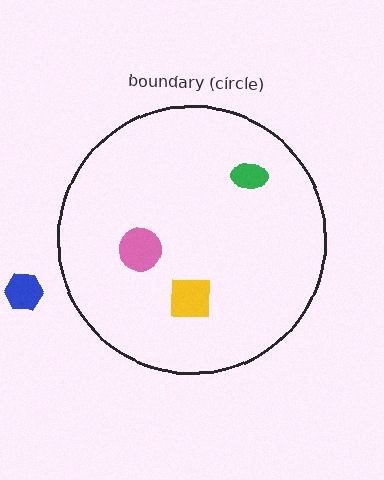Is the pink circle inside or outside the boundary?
Inside.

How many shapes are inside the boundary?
3 inside, 1 outside.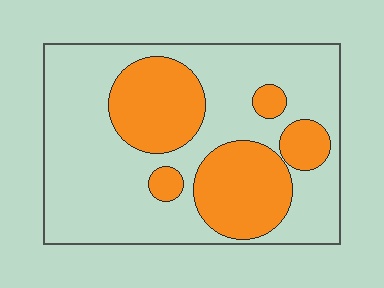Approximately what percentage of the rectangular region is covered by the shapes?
Approximately 30%.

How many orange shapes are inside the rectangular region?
5.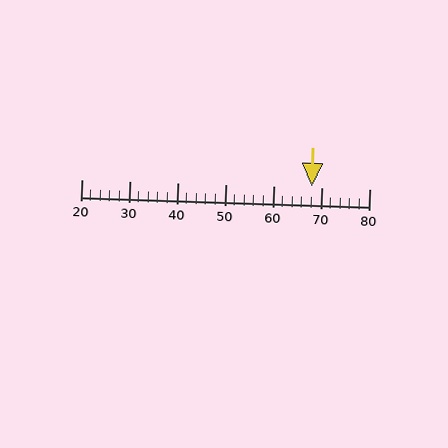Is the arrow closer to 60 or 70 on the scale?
The arrow is closer to 70.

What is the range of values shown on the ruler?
The ruler shows values from 20 to 80.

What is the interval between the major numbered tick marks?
The major tick marks are spaced 10 units apart.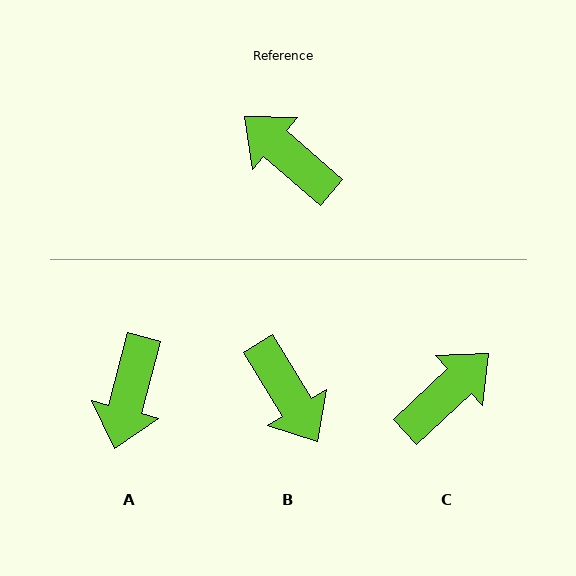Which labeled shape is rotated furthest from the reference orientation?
B, about 162 degrees away.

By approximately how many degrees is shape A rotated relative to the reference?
Approximately 117 degrees counter-clockwise.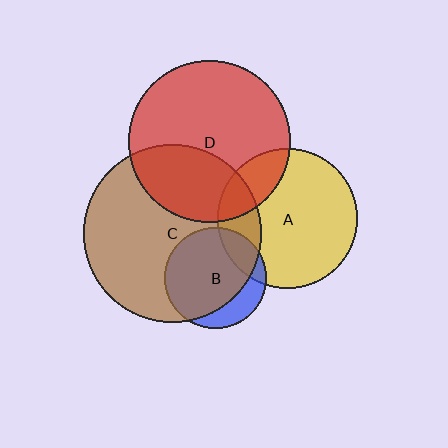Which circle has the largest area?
Circle C (brown).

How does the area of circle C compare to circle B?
Approximately 3.1 times.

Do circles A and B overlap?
Yes.